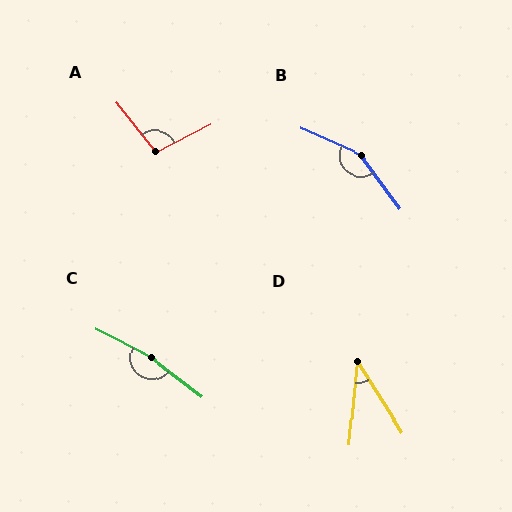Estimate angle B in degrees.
Approximately 150 degrees.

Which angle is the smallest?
D, at approximately 37 degrees.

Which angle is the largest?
C, at approximately 169 degrees.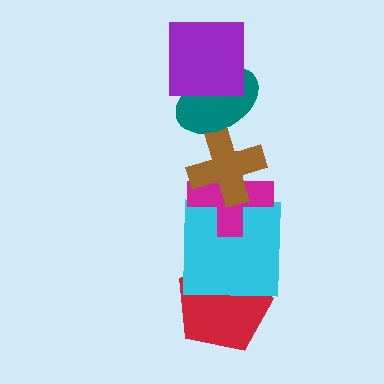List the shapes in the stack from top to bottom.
From top to bottom: the purple square, the teal ellipse, the brown cross, the magenta cross, the cyan square, the red pentagon.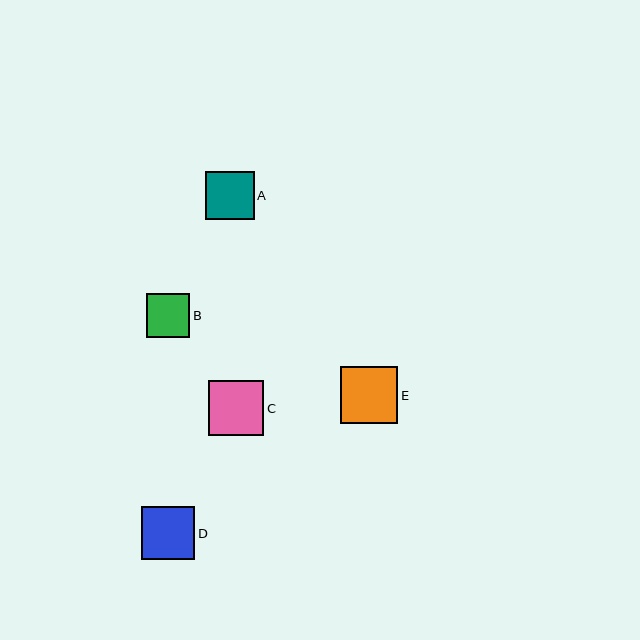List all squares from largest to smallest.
From largest to smallest: E, C, D, A, B.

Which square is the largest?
Square E is the largest with a size of approximately 57 pixels.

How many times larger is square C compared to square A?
Square C is approximately 1.1 times the size of square A.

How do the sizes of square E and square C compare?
Square E and square C are approximately the same size.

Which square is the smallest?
Square B is the smallest with a size of approximately 43 pixels.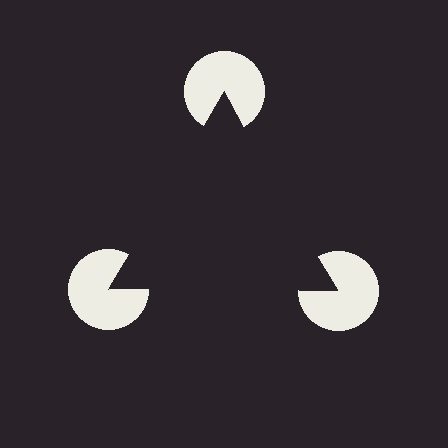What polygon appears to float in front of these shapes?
An illusory triangle — its edges are inferred from the aligned wedge cuts in the pac-man discs, not physically drawn.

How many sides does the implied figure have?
3 sides.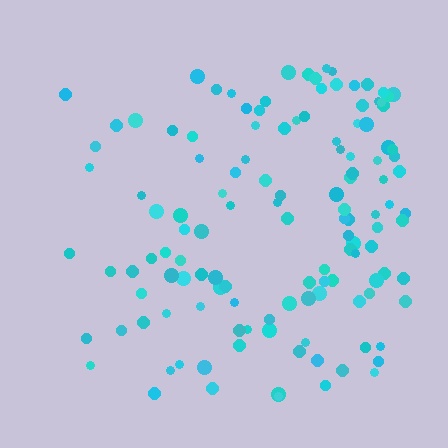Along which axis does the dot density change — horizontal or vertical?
Horizontal.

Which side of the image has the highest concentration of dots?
The right.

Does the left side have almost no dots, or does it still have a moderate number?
Still a moderate number, just noticeably fewer than the right.